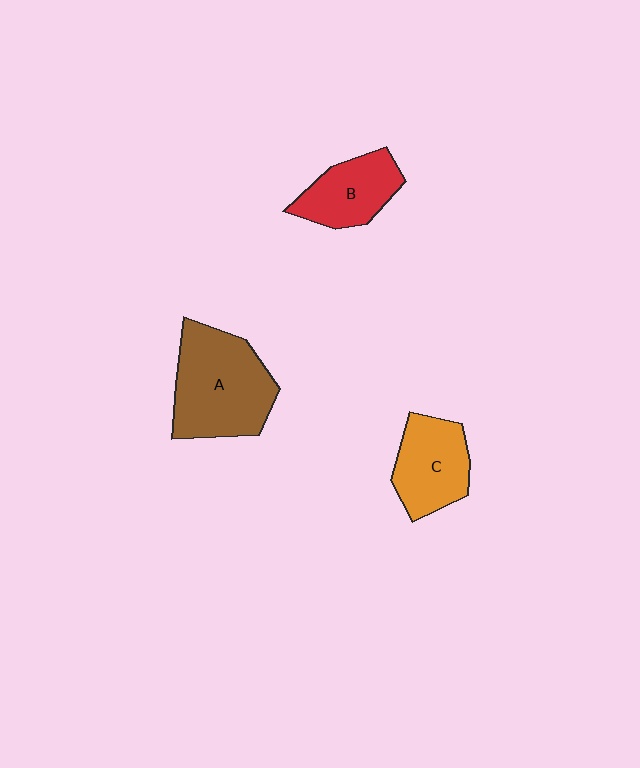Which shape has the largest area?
Shape A (brown).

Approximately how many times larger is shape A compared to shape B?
Approximately 1.7 times.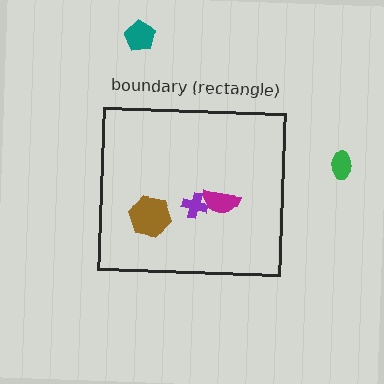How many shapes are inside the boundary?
3 inside, 2 outside.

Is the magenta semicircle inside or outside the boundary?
Inside.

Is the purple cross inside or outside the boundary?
Inside.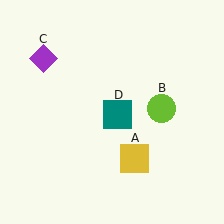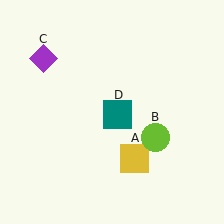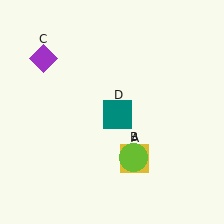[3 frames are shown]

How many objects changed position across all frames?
1 object changed position: lime circle (object B).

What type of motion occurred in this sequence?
The lime circle (object B) rotated clockwise around the center of the scene.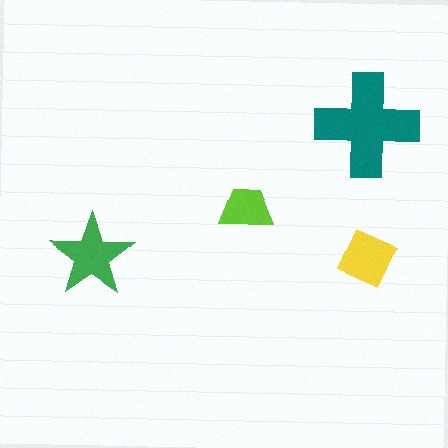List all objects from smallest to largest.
The lime trapezoid, the yellow square, the green star, the teal cross.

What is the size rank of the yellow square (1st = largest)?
3rd.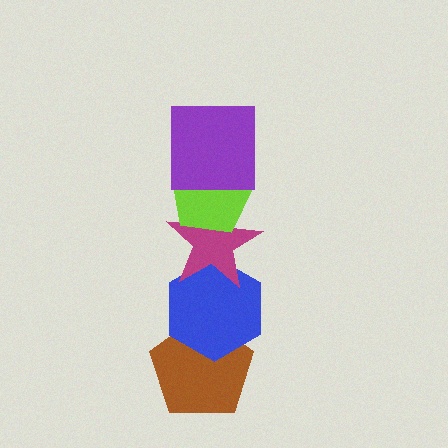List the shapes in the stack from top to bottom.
From top to bottom: the purple square, the lime pentagon, the magenta star, the blue hexagon, the brown pentagon.